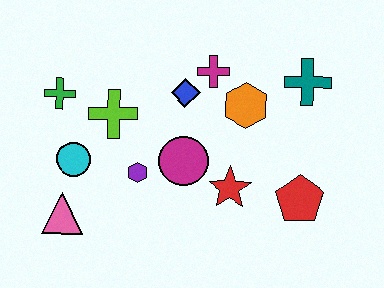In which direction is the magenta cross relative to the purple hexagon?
The magenta cross is above the purple hexagon.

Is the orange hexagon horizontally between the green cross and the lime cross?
No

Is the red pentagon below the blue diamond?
Yes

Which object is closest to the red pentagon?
The red star is closest to the red pentagon.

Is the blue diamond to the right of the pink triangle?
Yes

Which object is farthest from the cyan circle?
The teal cross is farthest from the cyan circle.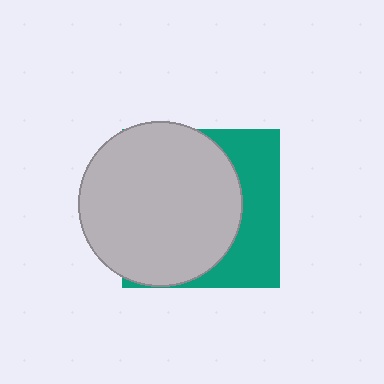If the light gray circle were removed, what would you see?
You would see the complete teal square.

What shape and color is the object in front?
The object in front is a light gray circle.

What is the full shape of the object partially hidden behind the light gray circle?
The partially hidden object is a teal square.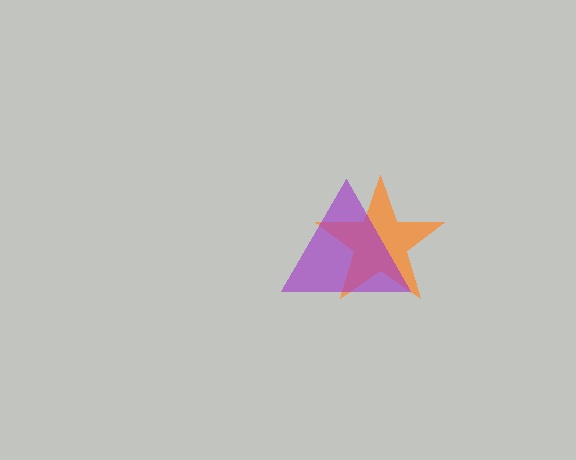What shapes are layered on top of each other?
The layered shapes are: an orange star, a purple triangle.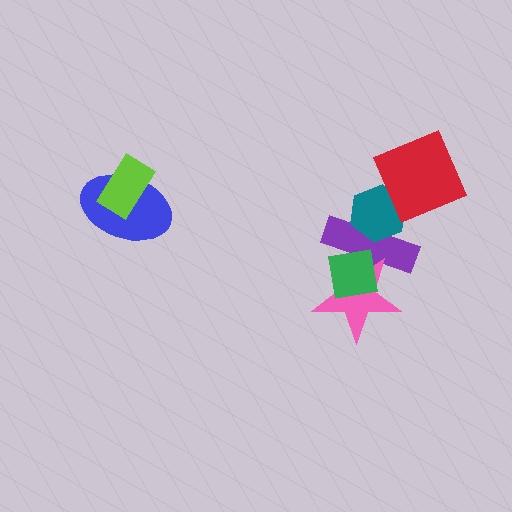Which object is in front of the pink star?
The green square is in front of the pink star.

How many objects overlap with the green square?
2 objects overlap with the green square.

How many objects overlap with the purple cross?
4 objects overlap with the purple cross.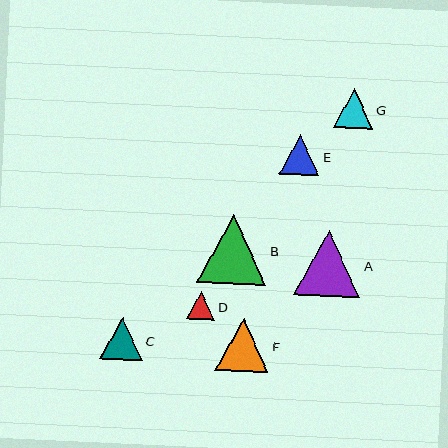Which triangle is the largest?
Triangle B is the largest with a size of approximately 69 pixels.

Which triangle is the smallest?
Triangle D is the smallest with a size of approximately 28 pixels.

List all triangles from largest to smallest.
From largest to smallest: B, A, F, C, E, G, D.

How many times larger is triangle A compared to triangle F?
Triangle A is approximately 1.3 times the size of triangle F.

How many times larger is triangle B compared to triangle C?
Triangle B is approximately 1.6 times the size of triangle C.